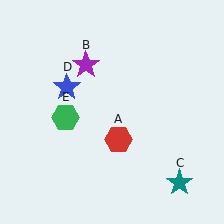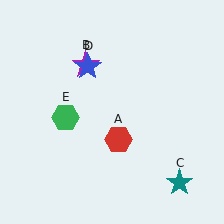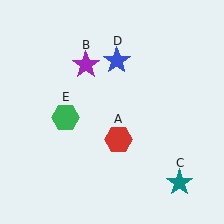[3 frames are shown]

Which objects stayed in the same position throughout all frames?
Red hexagon (object A) and purple star (object B) and teal star (object C) and green hexagon (object E) remained stationary.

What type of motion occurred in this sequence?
The blue star (object D) rotated clockwise around the center of the scene.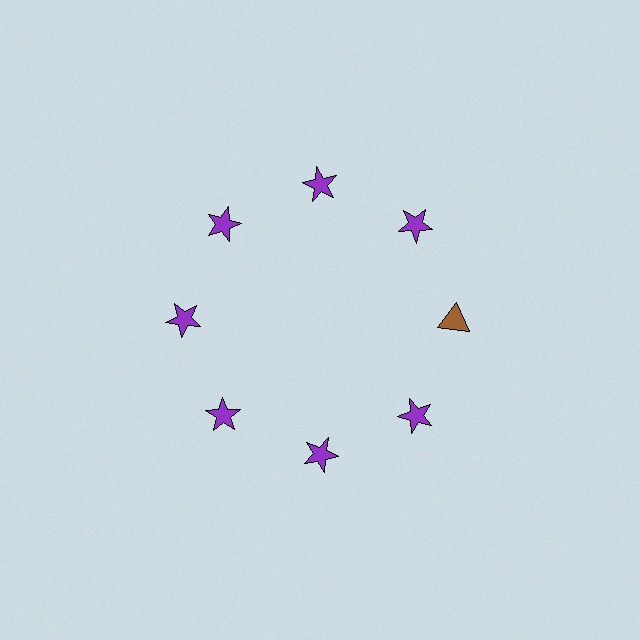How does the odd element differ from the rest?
It differs in both color (brown instead of purple) and shape (triangle instead of star).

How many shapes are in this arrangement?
There are 8 shapes arranged in a ring pattern.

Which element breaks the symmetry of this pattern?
The brown triangle at roughly the 3 o'clock position breaks the symmetry. All other shapes are purple stars.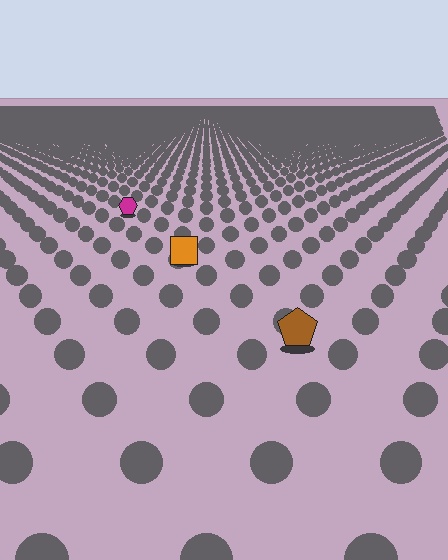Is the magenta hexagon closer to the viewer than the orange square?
No. The orange square is closer — you can tell from the texture gradient: the ground texture is coarser near it.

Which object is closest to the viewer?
The brown pentagon is closest. The texture marks near it are larger and more spread out.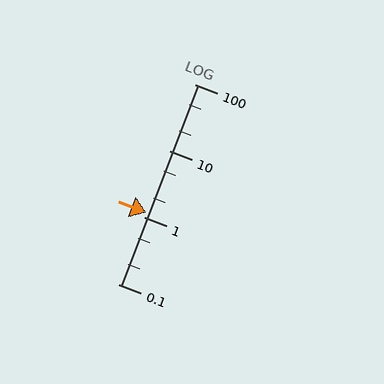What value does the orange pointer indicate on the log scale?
The pointer indicates approximately 1.2.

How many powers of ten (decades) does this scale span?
The scale spans 3 decades, from 0.1 to 100.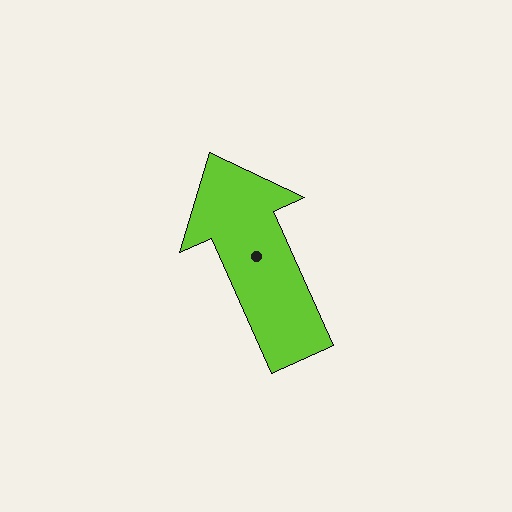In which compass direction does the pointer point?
Northwest.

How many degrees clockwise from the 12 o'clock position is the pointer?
Approximately 336 degrees.